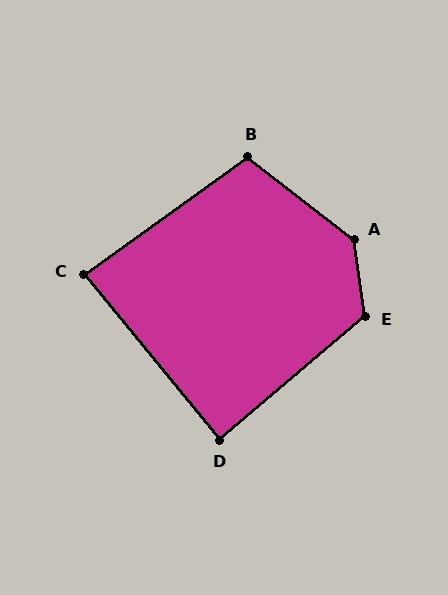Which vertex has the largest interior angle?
A, at approximately 136 degrees.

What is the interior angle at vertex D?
Approximately 89 degrees (approximately right).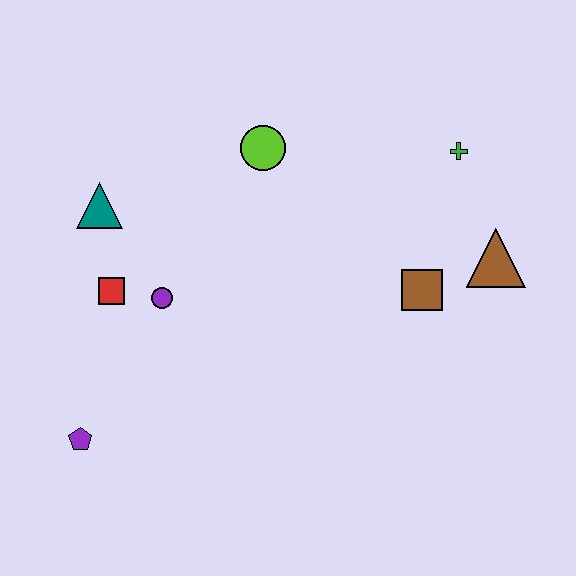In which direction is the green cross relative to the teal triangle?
The green cross is to the right of the teal triangle.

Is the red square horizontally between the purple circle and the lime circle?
No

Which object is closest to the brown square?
The brown triangle is closest to the brown square.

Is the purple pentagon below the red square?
Yes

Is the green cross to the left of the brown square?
No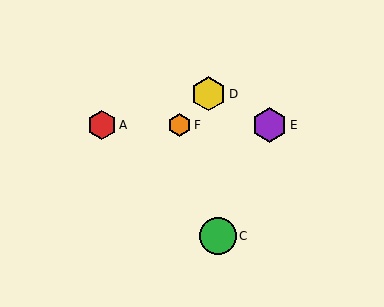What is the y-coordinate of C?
Object C is at y≈236.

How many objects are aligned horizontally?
4 objects (A, B, E, F) are aligned horizontally.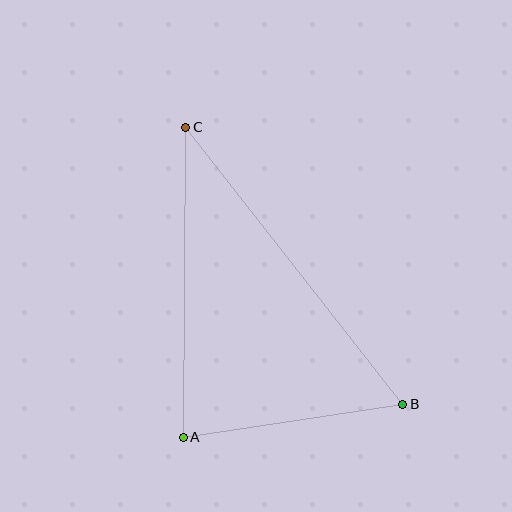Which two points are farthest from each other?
Points B and C are farthest from each other.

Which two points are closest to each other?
Points A and B are closest to each other.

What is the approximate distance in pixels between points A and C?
The distance between A and C is approximately 310 pixels.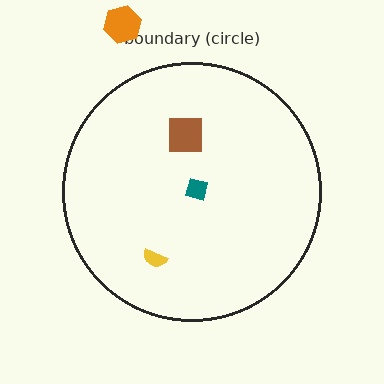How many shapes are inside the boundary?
3 inside, 1 outside.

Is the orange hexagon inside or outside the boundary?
Outside.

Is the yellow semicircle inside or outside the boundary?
Inside.